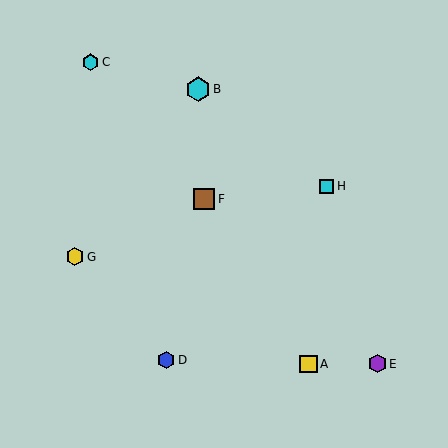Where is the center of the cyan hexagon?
The center of the cyan hexagon is at (90, 62).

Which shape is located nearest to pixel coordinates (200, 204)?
The brown square (labeled F) at (204, 199) is nearest to that location.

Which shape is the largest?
The cyan hexagon (labeled B) is the largest.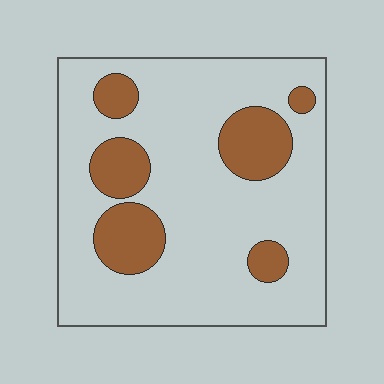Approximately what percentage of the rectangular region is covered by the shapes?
Approximately 20%.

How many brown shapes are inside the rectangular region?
6.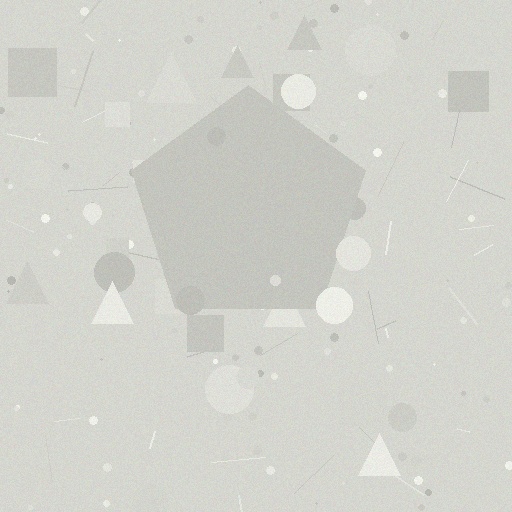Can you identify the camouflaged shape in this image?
The camouflaged shape is a pentagon.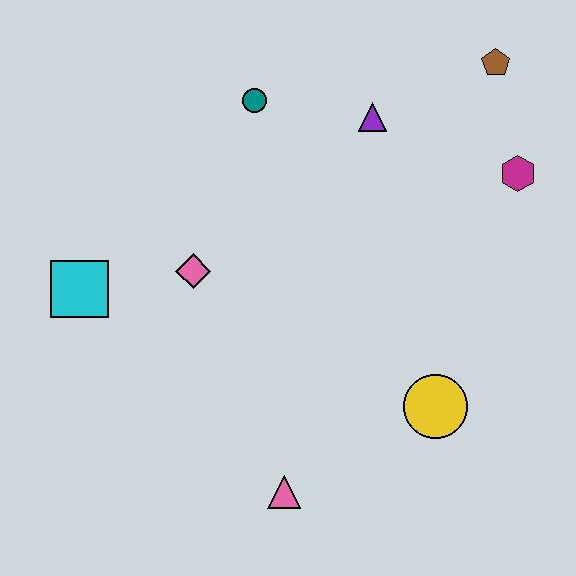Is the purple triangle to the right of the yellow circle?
No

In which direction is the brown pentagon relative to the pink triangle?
The brown pentagon is above the pink triangle.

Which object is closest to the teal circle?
The purple triangle is closest to the teal circle.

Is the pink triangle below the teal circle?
Yes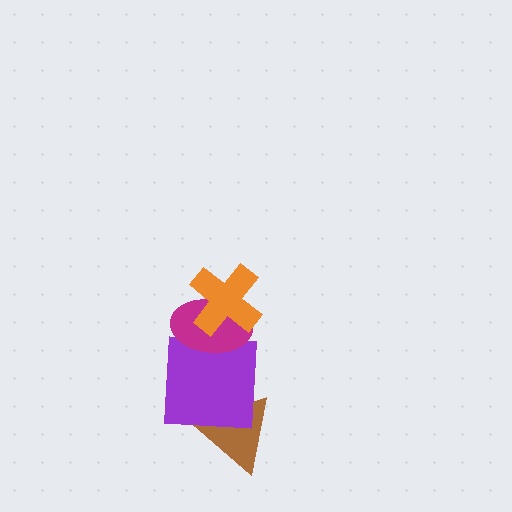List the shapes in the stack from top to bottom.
From top to bottom: the orange cross, the magenta ellipse, the purple square, the brown triangle.